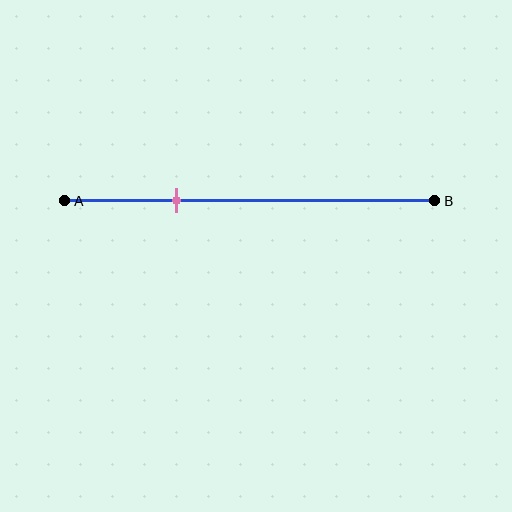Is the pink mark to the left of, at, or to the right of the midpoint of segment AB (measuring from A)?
The pink mark is to the left of the midpoint of segment AB.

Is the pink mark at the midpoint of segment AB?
No, the mark is at about 30% from A, not at the 50% midpoint.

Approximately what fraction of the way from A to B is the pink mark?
The pink mark is approximately 30% of the way from A to B.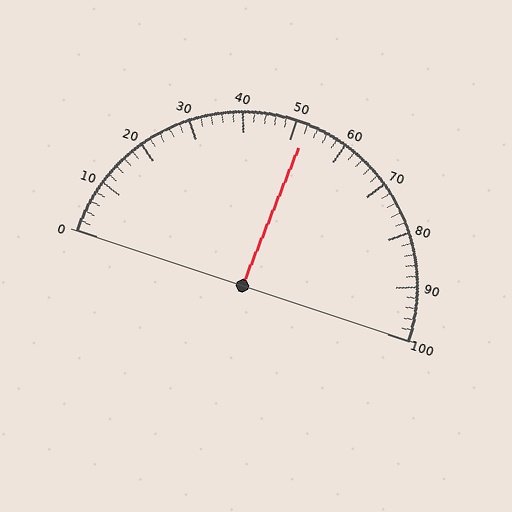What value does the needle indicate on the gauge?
The needle indicates approximately 52.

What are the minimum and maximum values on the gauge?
The gauge ranges from 0 to 100.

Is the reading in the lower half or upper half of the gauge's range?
The reading is in the upper half of the range (0 to 100).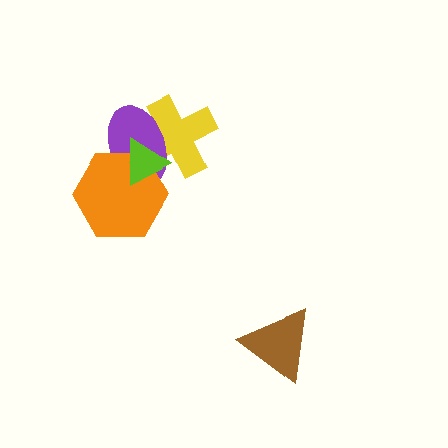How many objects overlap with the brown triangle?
0 objects overlap with the brown triangle.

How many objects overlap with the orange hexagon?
2 objects overlap with the orange hexagon.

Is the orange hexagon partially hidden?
Yes, it is partially covered by another shape.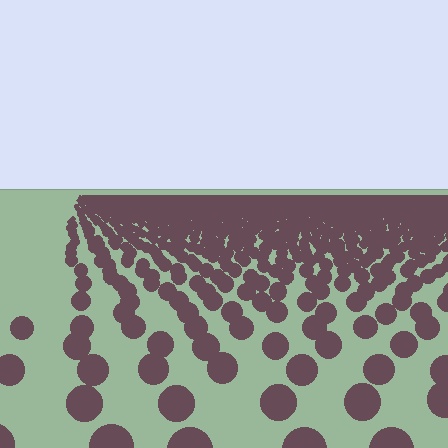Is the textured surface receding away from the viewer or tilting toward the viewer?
The surface is receding away from the viewer. Texture elements get smaller and denser toward the top.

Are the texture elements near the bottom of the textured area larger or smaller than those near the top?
Larger. Near the bottom, elements are closer to the viewer and appear at a bigger on-screen size.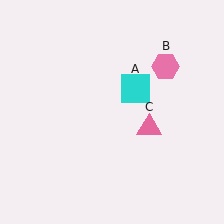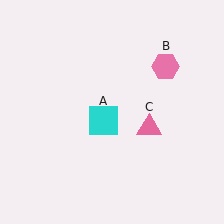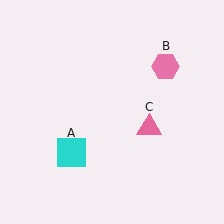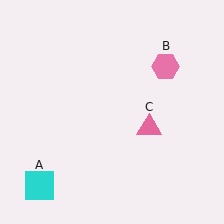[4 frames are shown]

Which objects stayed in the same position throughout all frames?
Pink hexagon (object B) and pink triangle (object C) remained stationary.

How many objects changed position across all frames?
1 object changed position: cyan square (object A).